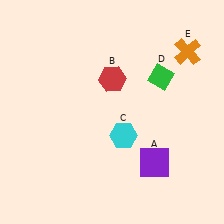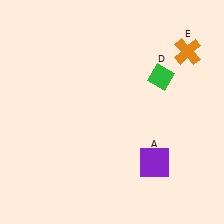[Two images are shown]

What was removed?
The cyan hexagon (C), the red hexagon (B) were removed in Image 2.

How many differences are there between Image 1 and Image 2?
There are 2 differences between the two images.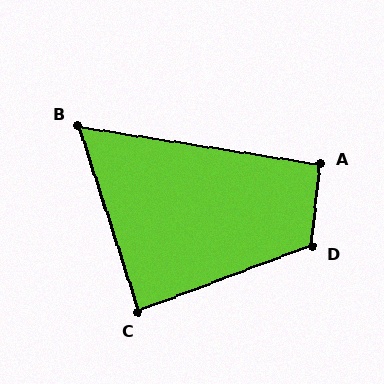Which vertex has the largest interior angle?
D, at approximately 117 degrees.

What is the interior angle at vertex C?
Approximately 87 degrees (approximately right).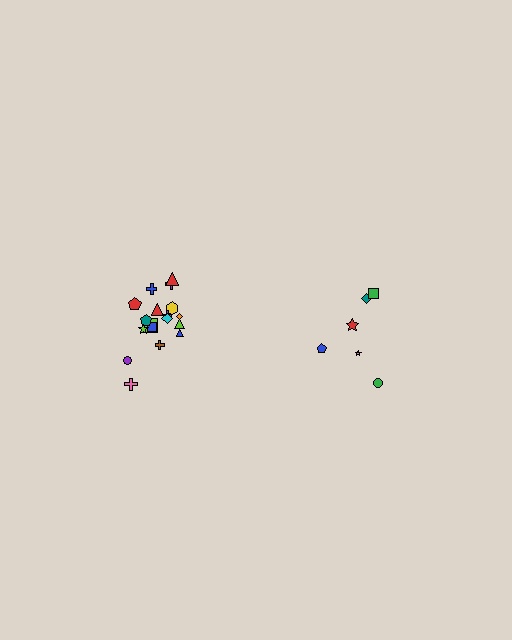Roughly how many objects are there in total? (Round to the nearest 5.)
Roughly 25 objects in total.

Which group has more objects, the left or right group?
The left group.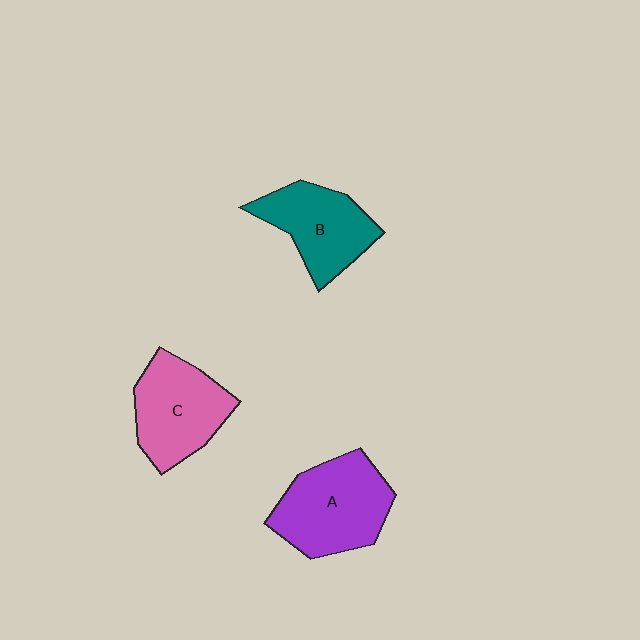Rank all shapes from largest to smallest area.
From largest to smallest: A (purple), C (pink), B (teal).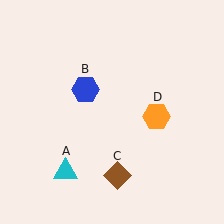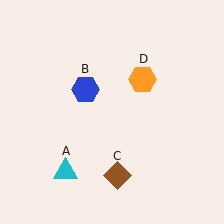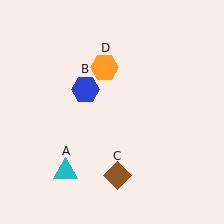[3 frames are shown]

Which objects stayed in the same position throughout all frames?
Cyan triangle (object A) and blue hexagon (object B) and brown diamond (object C) remained stationary.